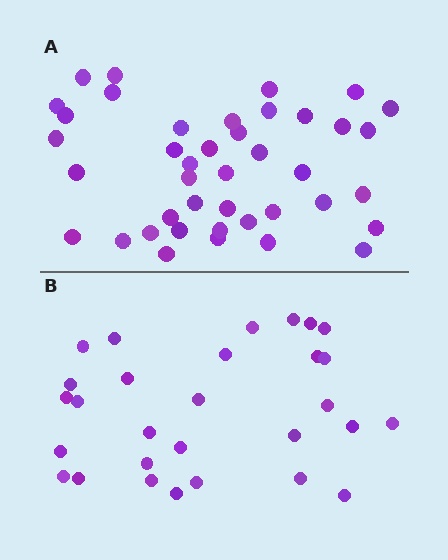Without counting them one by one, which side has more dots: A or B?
Region A (the top region) has more dots.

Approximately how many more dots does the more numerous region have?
Region A has roughly 12 or so more dots than region B.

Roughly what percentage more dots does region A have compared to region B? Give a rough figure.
About 40% more.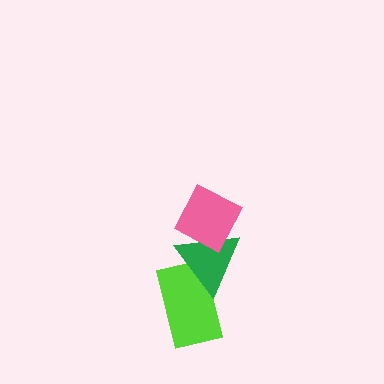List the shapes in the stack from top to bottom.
From top to bottom: the pink diamond, the green triangle, the lime rectangle.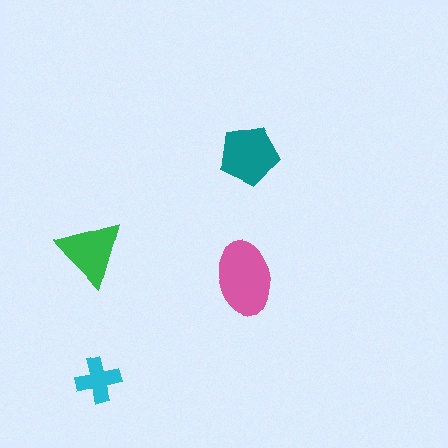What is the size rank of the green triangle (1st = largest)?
3rd.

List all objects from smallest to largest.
The cyan cross, the green triangle, the teal pentagon, the pink ellipse.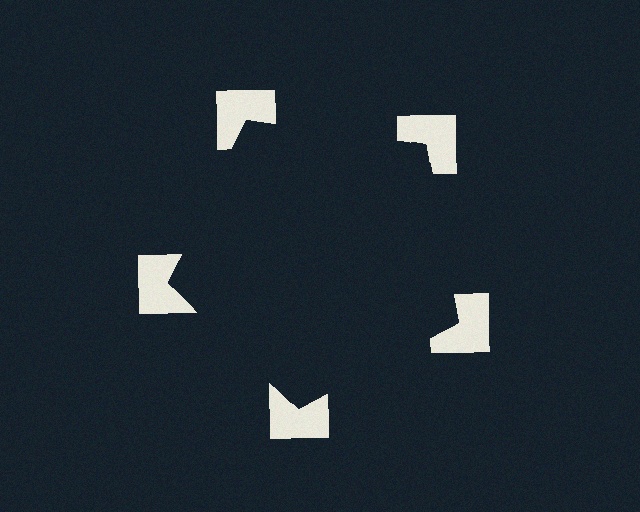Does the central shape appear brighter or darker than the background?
It typically appears slightly darker than the background, even though no actual brightness change is drawn.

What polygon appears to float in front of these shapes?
An illusory pentagon — its edges are inferred from the aligned wedge cuts in the notched squares, not physically drawn.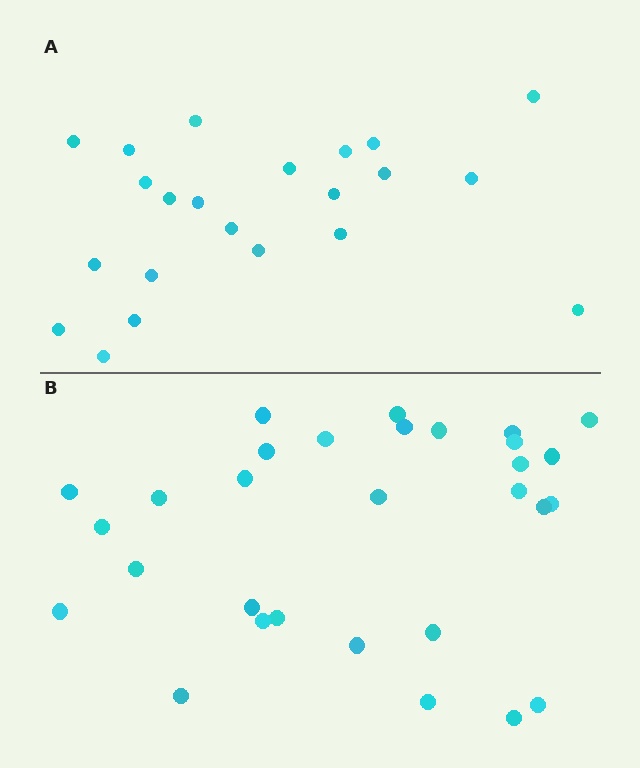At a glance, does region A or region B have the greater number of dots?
Region B (the bottom region) has more dots.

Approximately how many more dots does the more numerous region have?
Region B has roughly 8 or so more dots than region A.